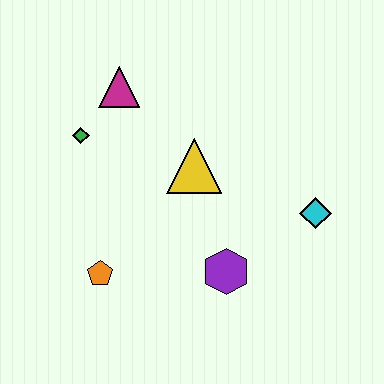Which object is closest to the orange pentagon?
The purple hexagon is closest to the orange pentagon.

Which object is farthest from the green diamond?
The cyan diamond is farthest from the green diamond.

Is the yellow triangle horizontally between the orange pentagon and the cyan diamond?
Yes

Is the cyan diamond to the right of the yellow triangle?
Yes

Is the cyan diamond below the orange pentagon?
No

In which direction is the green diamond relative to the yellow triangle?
The green diamond is to the left of the yellow triangle.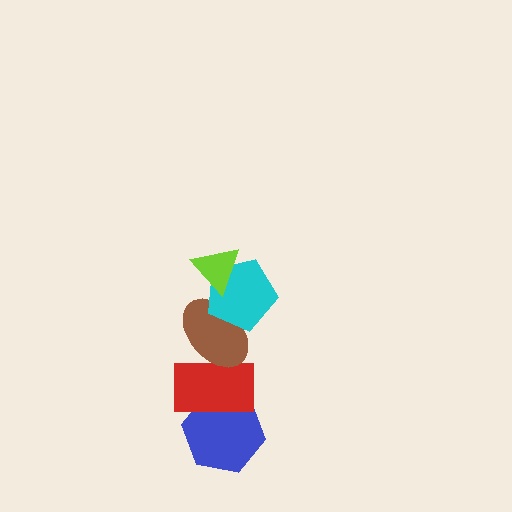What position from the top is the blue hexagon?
The blue hexagon is 5th from the top.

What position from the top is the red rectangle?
The red rectangle is 4th from the top.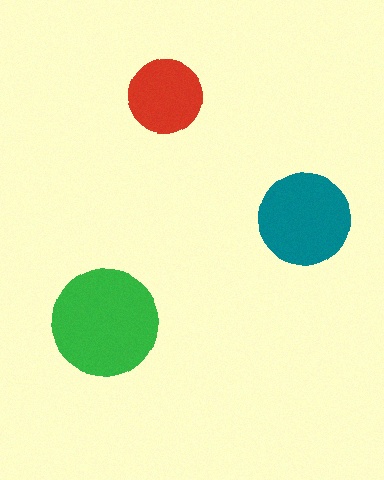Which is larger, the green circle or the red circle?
The green one.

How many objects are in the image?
There are 3 objects in the image.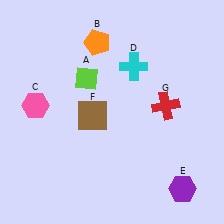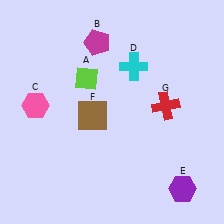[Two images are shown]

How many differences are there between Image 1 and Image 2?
There is 1 difference between the two images.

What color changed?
The pentagon (B) changed from orange in Image 1 to magenta in Image 2.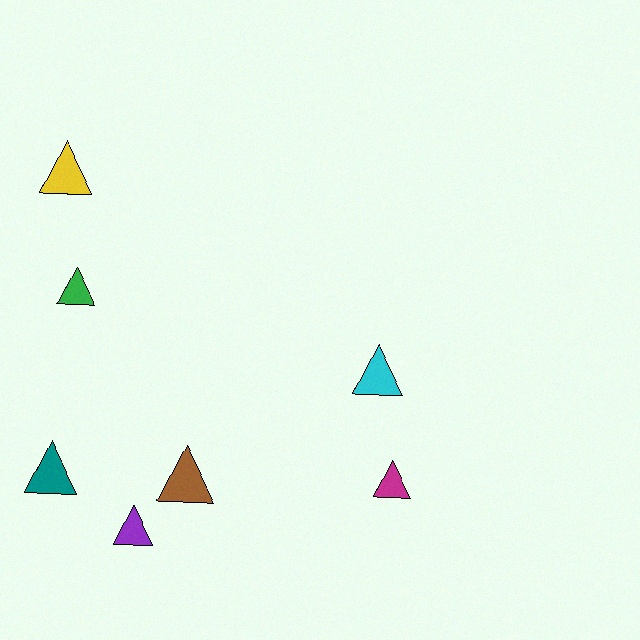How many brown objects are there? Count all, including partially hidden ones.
There is 1 brown object.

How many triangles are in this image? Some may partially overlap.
There are 7 triangles.